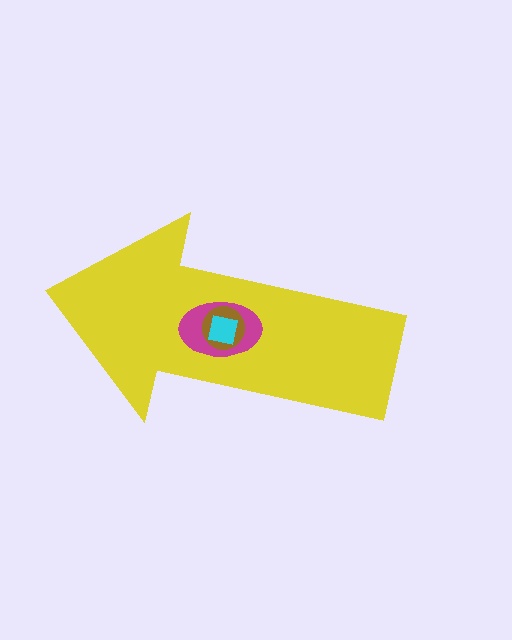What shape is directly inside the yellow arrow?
The magenta ellipse.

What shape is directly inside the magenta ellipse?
The brown circle.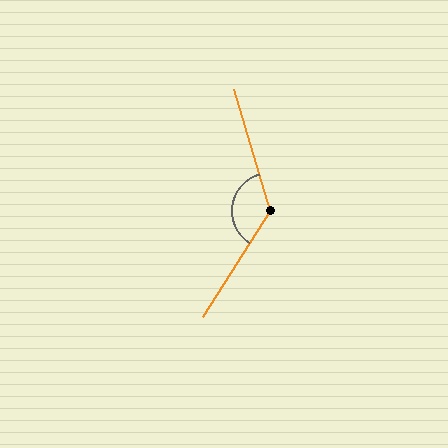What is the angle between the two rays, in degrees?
Approximately 131 degrees.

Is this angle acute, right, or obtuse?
It is obtuse.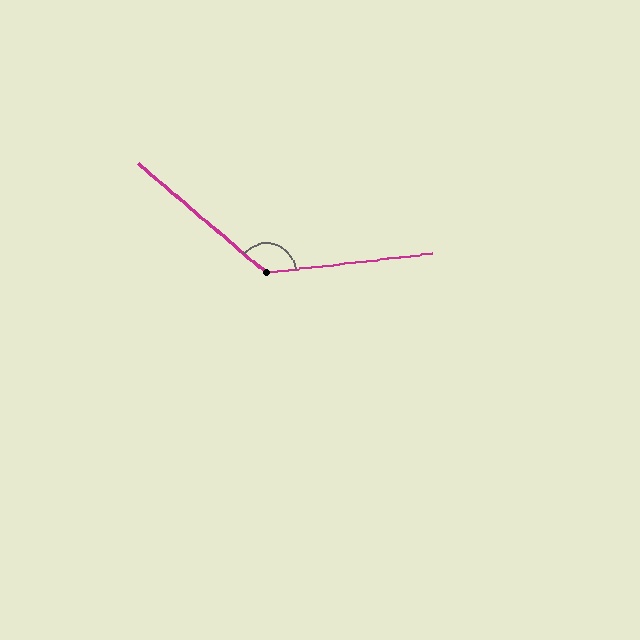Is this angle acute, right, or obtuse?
It is obtuse.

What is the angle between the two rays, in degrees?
Approximately 133 degrees.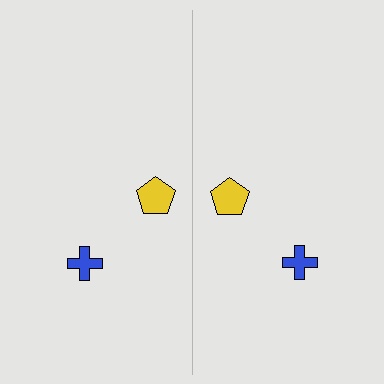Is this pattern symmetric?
Yes, this pattern has bilateral (reflection) symmetry.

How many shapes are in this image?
There are 4 shapes in this image.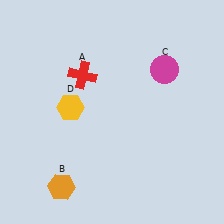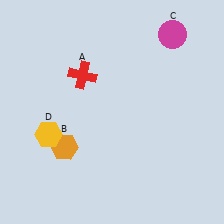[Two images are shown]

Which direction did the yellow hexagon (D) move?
The yellow hexagon (D) moved down.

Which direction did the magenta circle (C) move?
The magenta circle (C) moved up.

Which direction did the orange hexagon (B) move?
The orange hexagon (B) moved up.